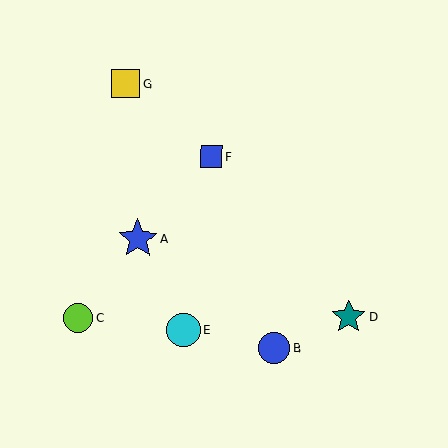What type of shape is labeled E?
Shape E is a cyan circle.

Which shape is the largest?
The blue star (labeled A) is the largest.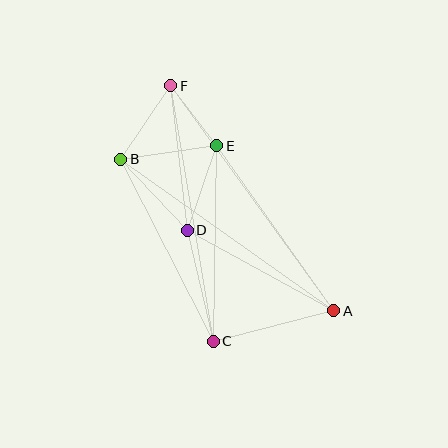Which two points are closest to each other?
Points E and F are closest to each other.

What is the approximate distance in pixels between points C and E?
The distance between C and E is approximately 195 pixels.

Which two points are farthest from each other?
Points A and F are farthest from each other.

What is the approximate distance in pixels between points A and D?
The distance between A and D is approximately 167 pixels.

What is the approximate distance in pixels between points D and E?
The distance between D and E is approximately 90 pixels.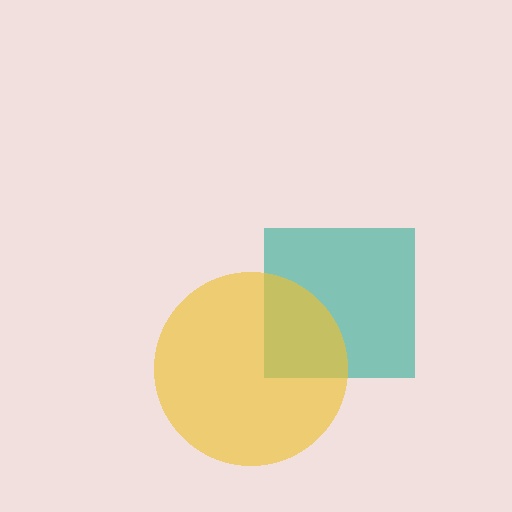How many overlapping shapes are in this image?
There are 2 overlapping shapes in the image.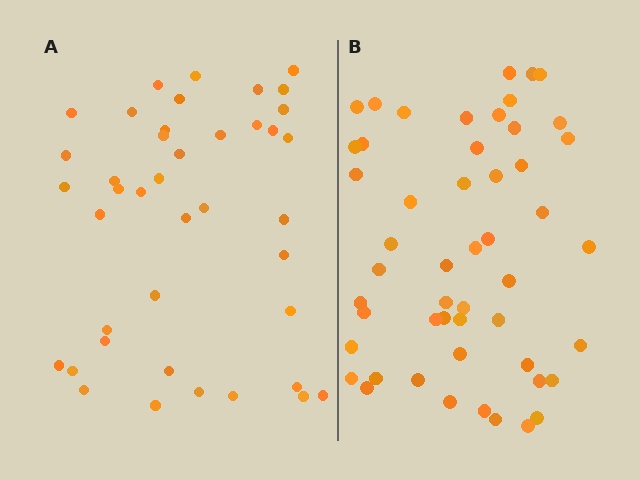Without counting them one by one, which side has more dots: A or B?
Region B (the right region) has more dots.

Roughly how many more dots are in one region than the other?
Region B has roughly 10 or so more dots than region A.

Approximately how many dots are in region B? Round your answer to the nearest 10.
About 50 dots. (The exact count is 51, which rounds to 50.)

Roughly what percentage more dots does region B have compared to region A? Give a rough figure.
About 25% more.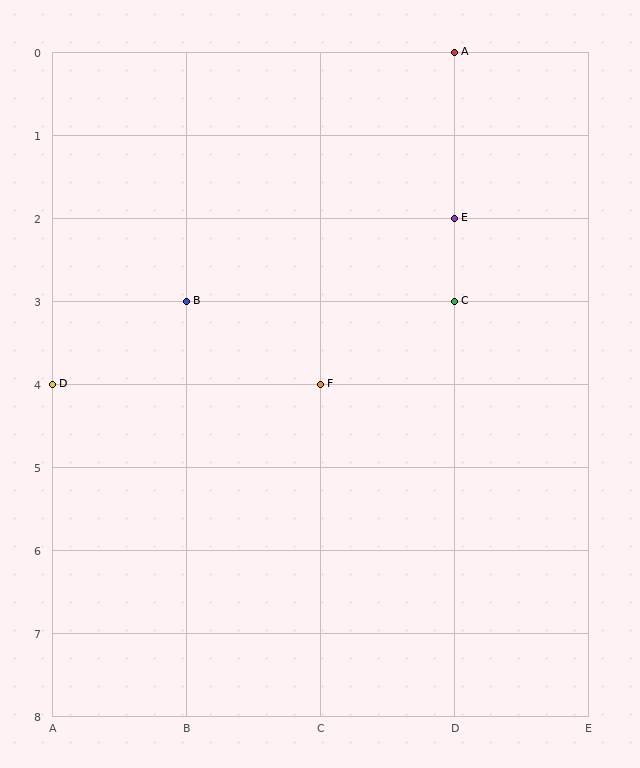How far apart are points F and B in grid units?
Points F and B are 1 column and 1 row apart (about 1.4 grid units diagonally).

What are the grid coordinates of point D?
Point D is at grid coordinates (A, 4).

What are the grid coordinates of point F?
Point F is at grid coordinates (C, 4).